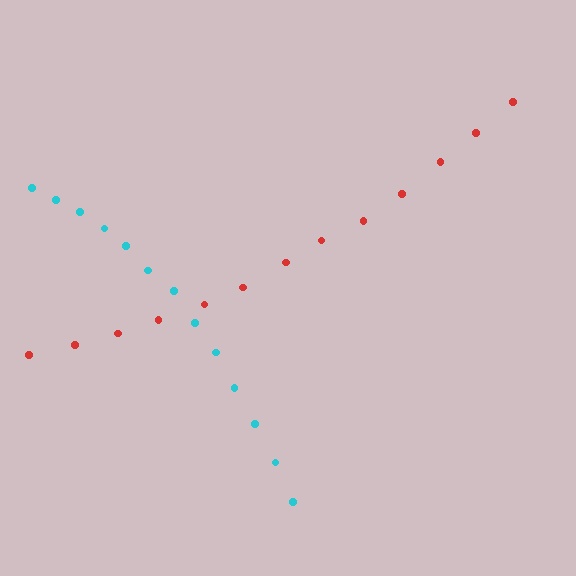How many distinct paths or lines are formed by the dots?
There are 2 distinct paths.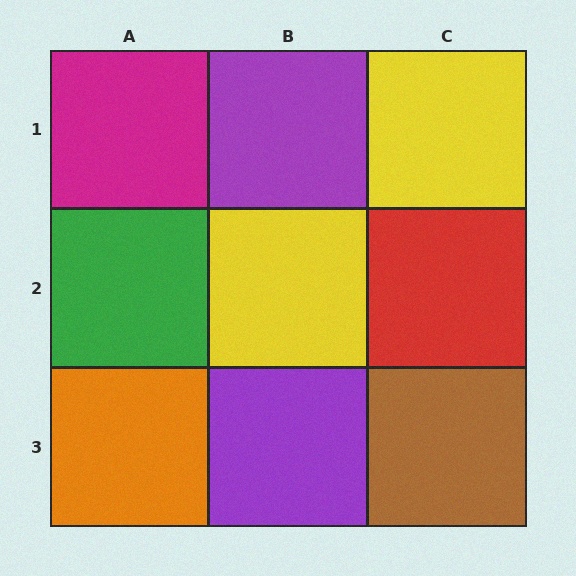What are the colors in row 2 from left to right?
Green, yellow, red.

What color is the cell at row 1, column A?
Magenta.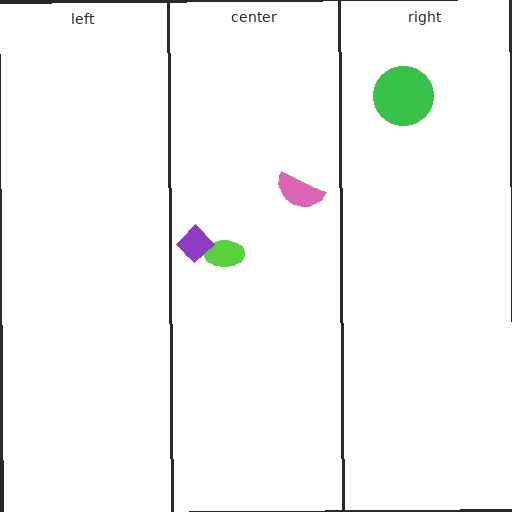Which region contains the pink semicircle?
The center region.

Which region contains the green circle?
The right region.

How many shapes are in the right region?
1.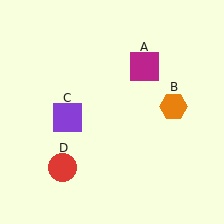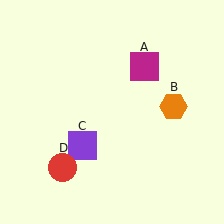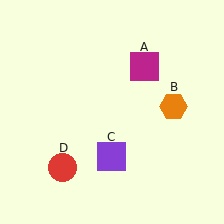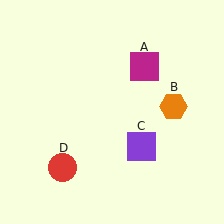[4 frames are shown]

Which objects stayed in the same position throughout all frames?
Magenta square (object A) and orange hexagon (object B) and red circle (object D) remained stationary.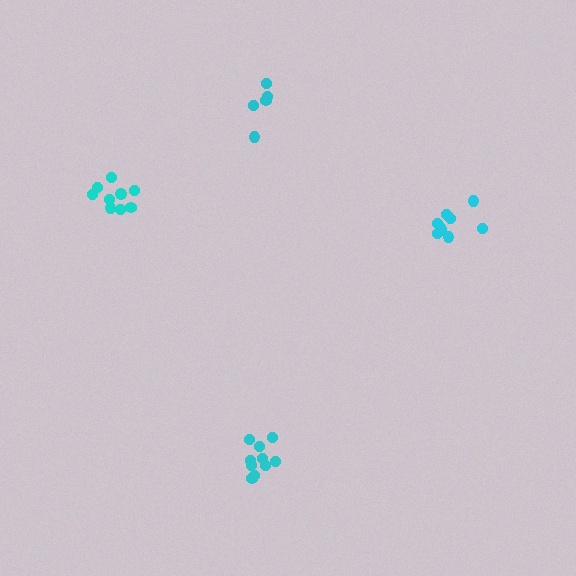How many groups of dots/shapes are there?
There are 4 groups.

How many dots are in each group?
Group 1: 10 dots, Group 2: 5 dots, Group 3: 8 dots, Group 4: 9 dots (32 total).